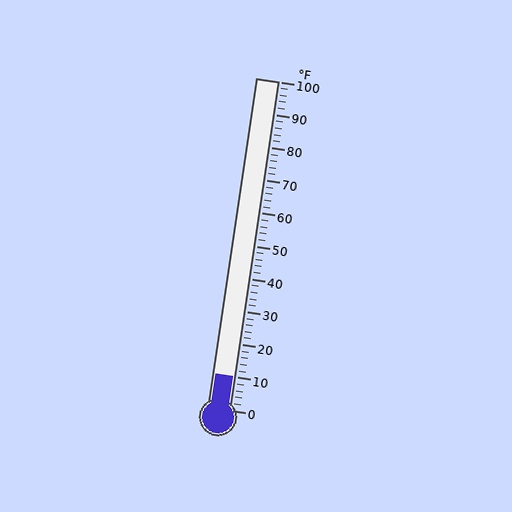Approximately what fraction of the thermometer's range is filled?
The thermometer is filled to approximately 10% of its range.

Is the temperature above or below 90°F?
The temperature is below 90°F.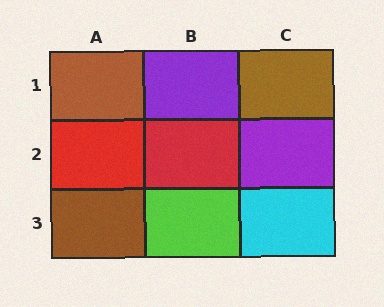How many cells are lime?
1 cell is lime.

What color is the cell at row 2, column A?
Red.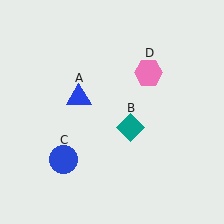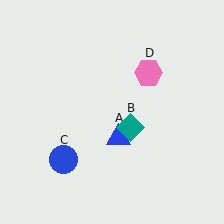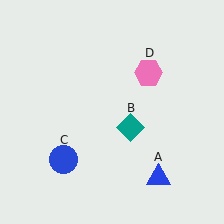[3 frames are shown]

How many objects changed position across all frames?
1 object changed position: blue triangle (object A).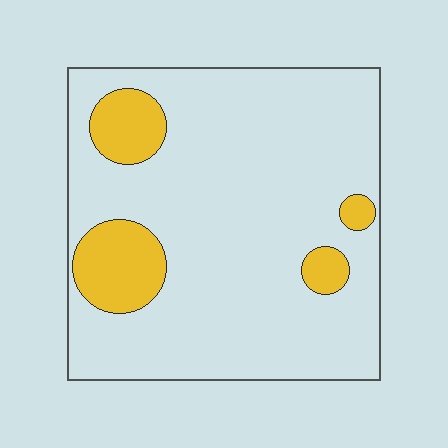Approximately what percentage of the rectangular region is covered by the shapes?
Approximately 15%.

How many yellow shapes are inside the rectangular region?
4.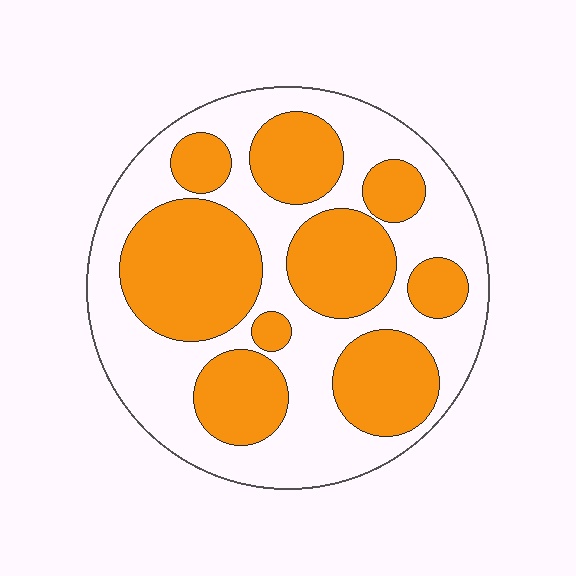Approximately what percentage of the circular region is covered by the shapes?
Approximately 45%.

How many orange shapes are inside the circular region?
9.